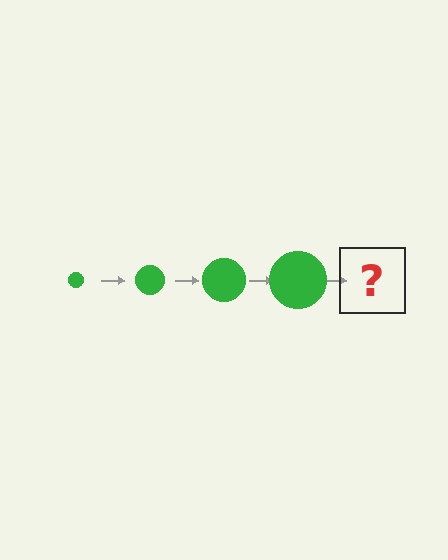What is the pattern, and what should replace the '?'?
The pattern is that the circle gets progressively larger each step. The '?' should be a green circle, larger than the previous one.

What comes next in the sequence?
The next element should be a green circle, larger than the previous one.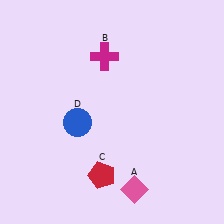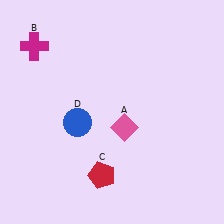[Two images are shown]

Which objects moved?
The objects that moved are: the pink diamond (A), the magenta cross (B).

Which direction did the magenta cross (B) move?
The magenta cross (B) moved left.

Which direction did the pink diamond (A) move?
The pink diamond (A) moved up.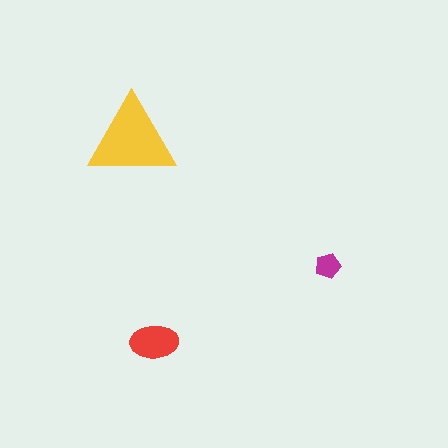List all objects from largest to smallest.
The yellow triangle, the red ellipse, the magenta pentagon.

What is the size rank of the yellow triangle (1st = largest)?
1st.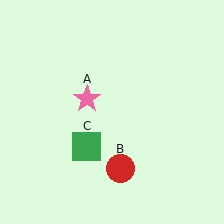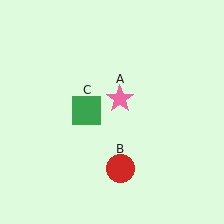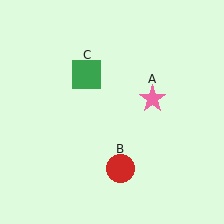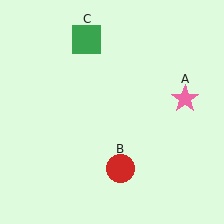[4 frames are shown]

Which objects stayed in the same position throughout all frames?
Red circle (object B) remained stationary.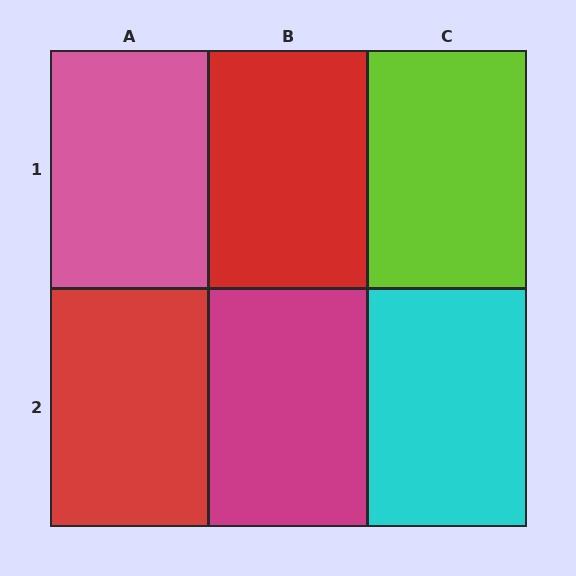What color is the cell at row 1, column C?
Lime.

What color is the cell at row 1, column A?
Pink.